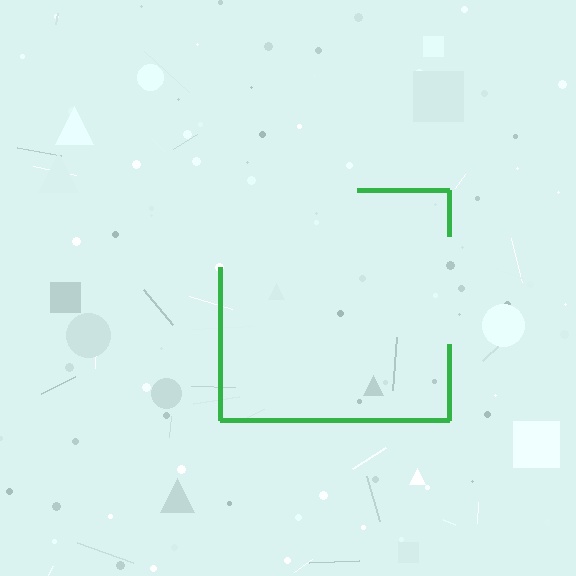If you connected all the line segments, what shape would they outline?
They would outline a square.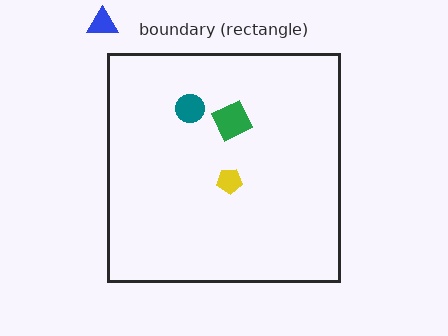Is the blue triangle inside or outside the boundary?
Outside.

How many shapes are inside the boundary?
3 inside, 1 outside.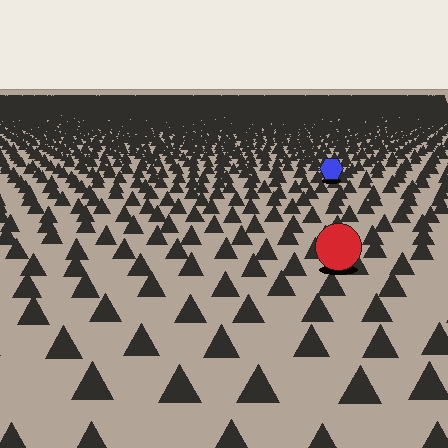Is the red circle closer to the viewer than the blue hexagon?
Yes. The red circle is closer — you can tell from the texture gradient: the ground texture is coarser near it.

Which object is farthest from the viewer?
The blue hexagon is farthest from the viewer. It appears smaller and the ground texture around it is denser.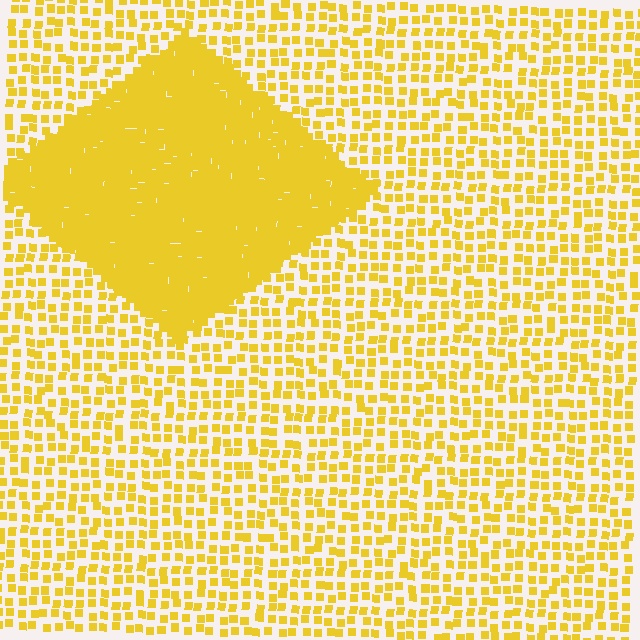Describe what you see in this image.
The image contains small yellow elements arranged at two different densities. A diamond-shaped region is visible where the elements are more densely packed than the surrounding area.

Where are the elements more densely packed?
The elements are more densely packed inside the diamond boundary.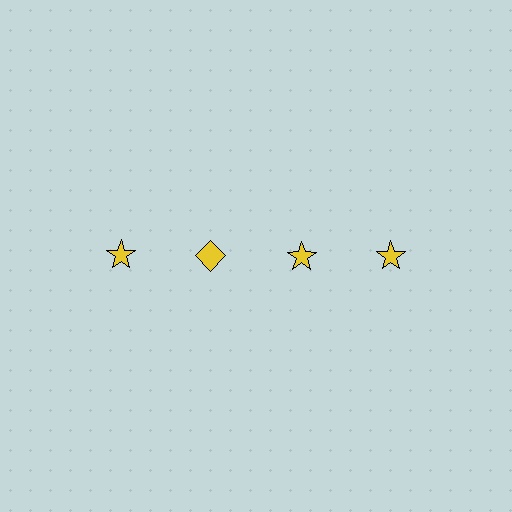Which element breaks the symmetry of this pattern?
The yellow diamond in the top row, second from left column breaks the symmetry. All other shapes are yellow stars.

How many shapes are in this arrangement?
There are 4 shapes arranged in a grid pattern.